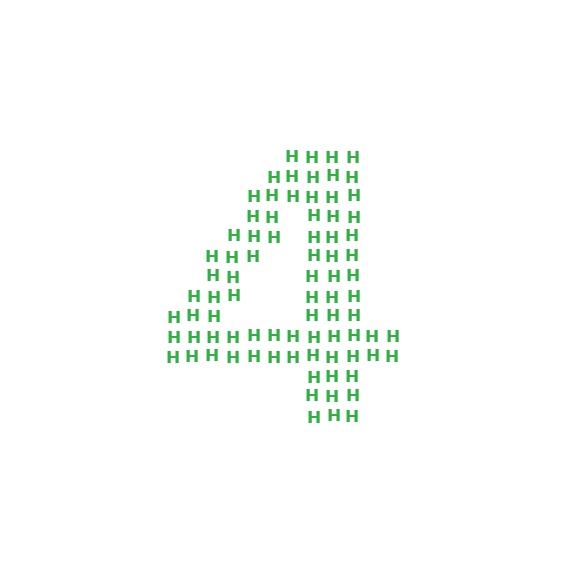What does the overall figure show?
The overall figure shows the digit 4.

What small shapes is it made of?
It is made of small letter H's.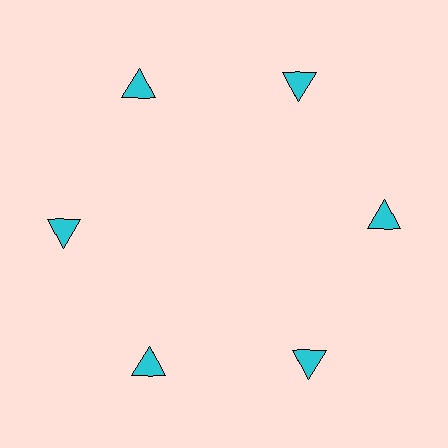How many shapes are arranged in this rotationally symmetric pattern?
There are 6 shapes, arranged in 6 groups of 1.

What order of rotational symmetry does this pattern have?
This pattern has 6-fold rotational symmetry.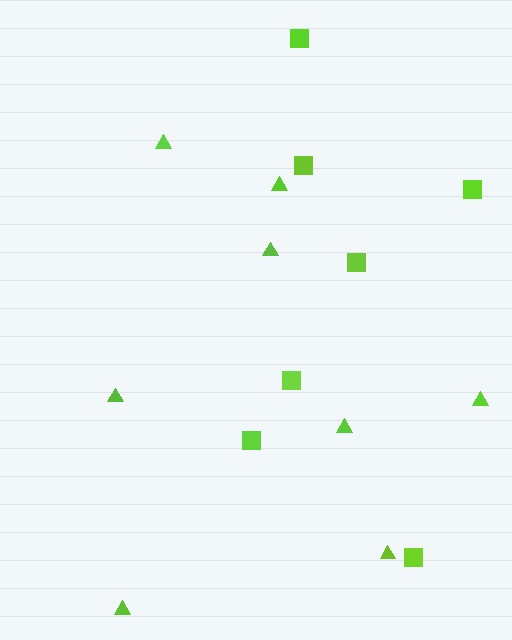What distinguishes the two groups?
There are 2 groups: one group of triangles (8) and one group of squares (7).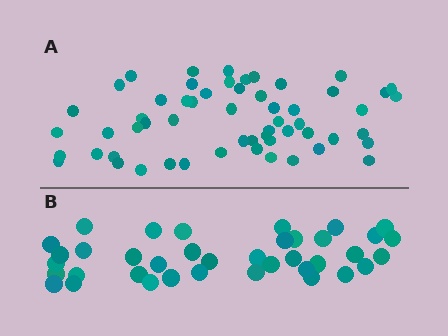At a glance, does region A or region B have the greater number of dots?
Region A (the top region) has more dots.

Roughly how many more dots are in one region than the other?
Region A has approximately 20 more dots than region B.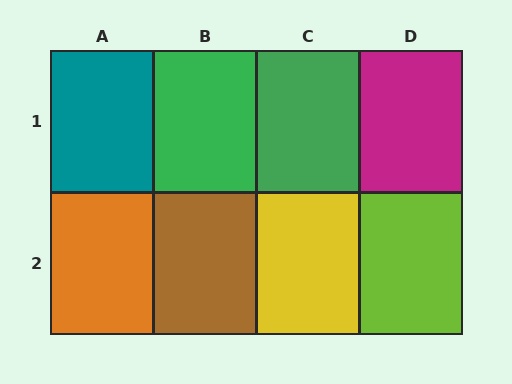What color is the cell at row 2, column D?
Lime.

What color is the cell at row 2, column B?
Brown.